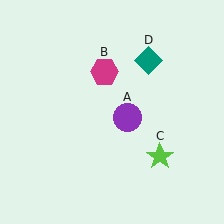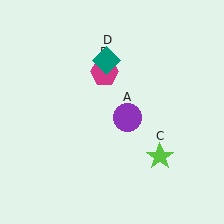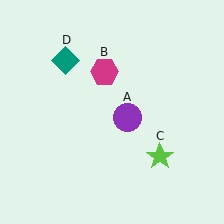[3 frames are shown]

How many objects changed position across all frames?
1 object changed position: teal diamond (object D).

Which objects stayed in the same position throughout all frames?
Purple circle (object A) and magenta hexagon (object B) and lime star (object C) remained stationary.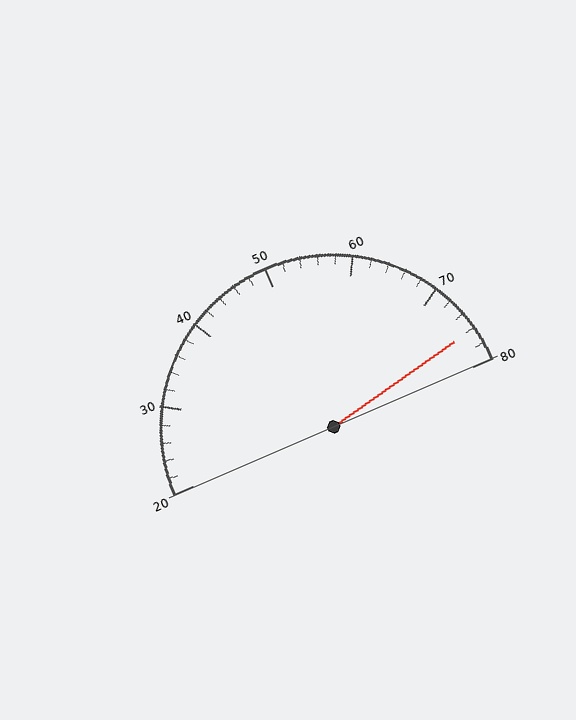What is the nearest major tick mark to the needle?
The nearest major tick mark is 80.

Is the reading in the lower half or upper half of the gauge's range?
The reading is in the upper half of the range (20 to 80).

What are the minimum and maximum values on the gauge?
The gauge ranges from 20 to 80.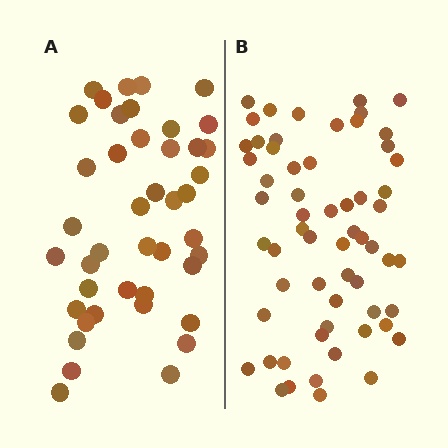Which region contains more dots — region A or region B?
Region B (the right region) has more dots.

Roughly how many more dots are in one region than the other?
Region B has approximately 15 more dots than region A.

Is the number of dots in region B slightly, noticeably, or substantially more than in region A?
Region B has noticeably more, but not dramatically so. The ratio is roughly 1.4 to 1.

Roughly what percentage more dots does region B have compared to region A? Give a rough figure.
About 40% more.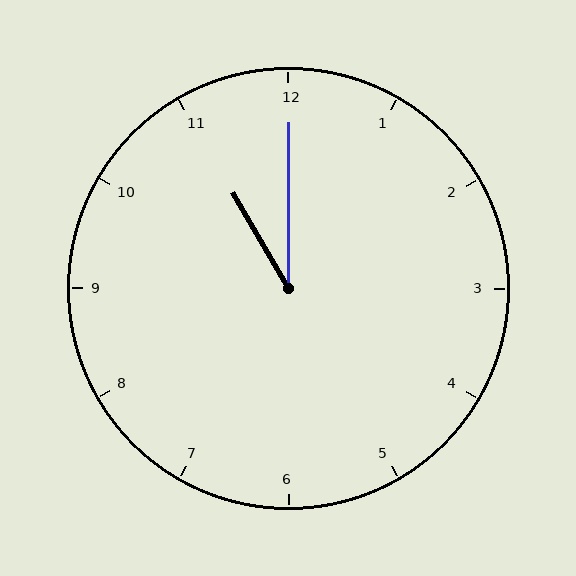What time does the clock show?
11:00.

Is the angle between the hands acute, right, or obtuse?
It is acute.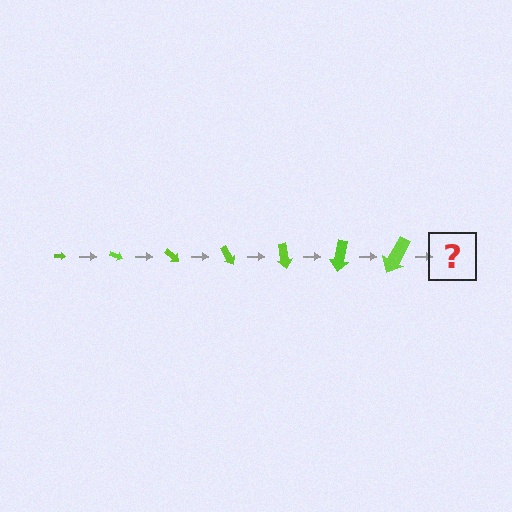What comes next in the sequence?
The next element should be an arrow, larger than the previous one and rotated 140 degrees from the start.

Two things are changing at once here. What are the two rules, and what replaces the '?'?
The two rules are that the arrow grows larger each step and it rotates 20 degrees each step. The '?' should be an arrow, larger than the previous one and rotated 140 degrees from the start.